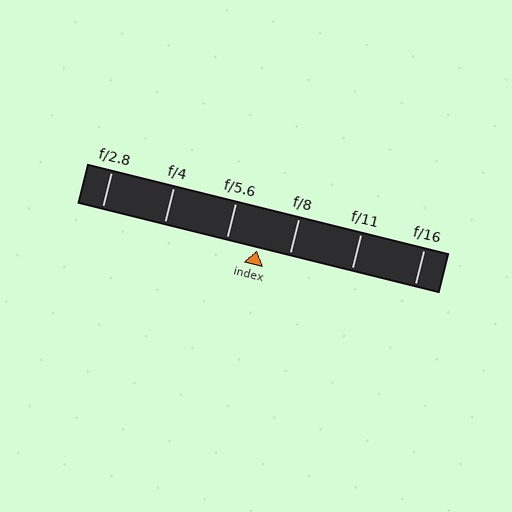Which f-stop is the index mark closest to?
The index mark is closest to f/5.6.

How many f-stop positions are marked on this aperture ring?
There are 6 f-stop positions marked.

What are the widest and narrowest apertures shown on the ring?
The widest aperture shown is f/2.8 and the narrowest is f/16.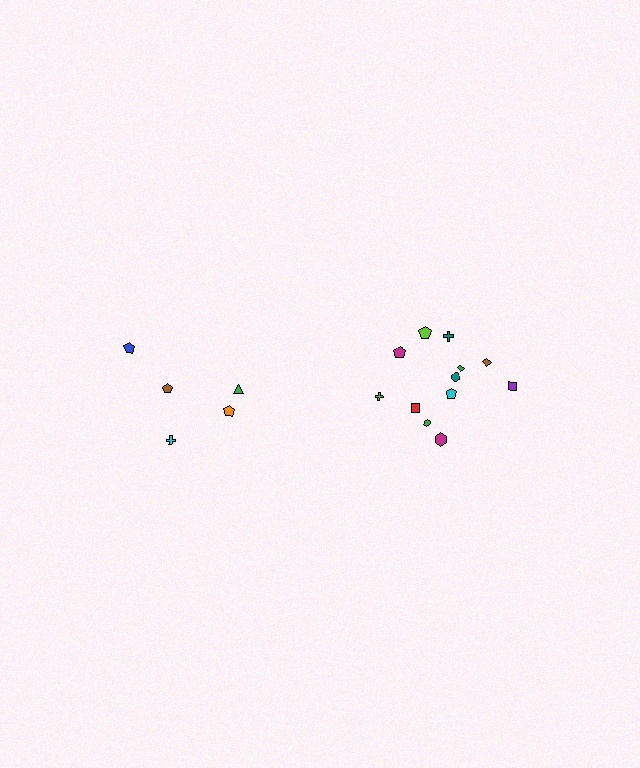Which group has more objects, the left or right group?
The right group.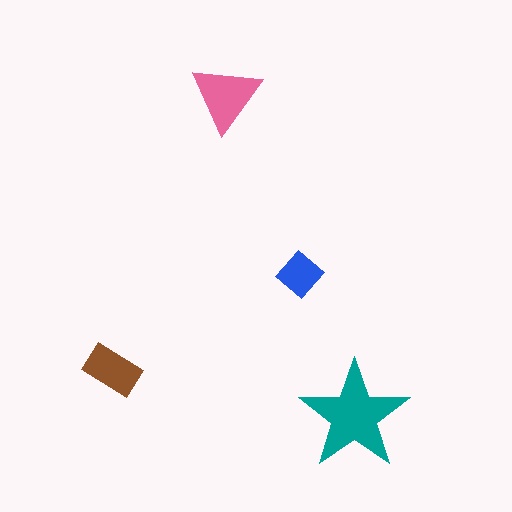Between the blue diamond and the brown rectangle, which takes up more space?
The brown rectangle.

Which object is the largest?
The teal star.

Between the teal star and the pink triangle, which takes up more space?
The teal star.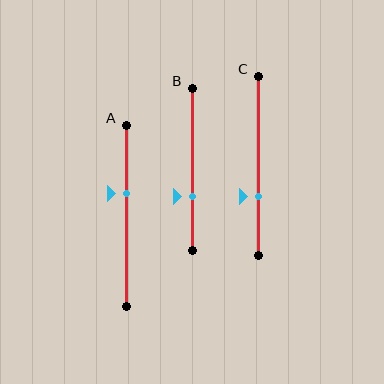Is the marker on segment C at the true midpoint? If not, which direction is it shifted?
No, the marker on segment C is shifted downward by about 17% of the segment length.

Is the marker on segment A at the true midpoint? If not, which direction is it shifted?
No, the marker on segment A is shifted upward by about 13% of the segment length.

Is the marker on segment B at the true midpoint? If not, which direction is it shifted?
No, the marker on segment B is shifted downward by about 17% of the segment length.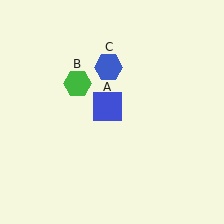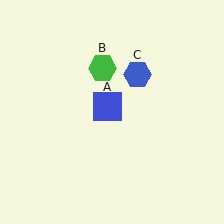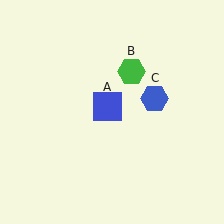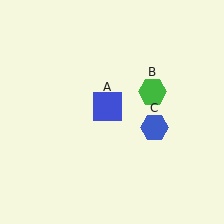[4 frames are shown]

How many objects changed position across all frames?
2 objects changed position: green hexagon (object B), blue hexagon (object C).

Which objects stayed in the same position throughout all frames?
Blue square (object A) remained stationary.